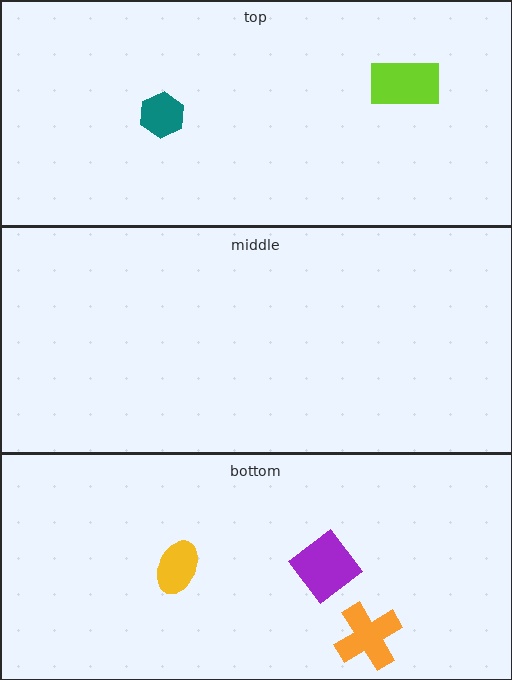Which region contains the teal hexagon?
The top region.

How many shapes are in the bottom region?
3.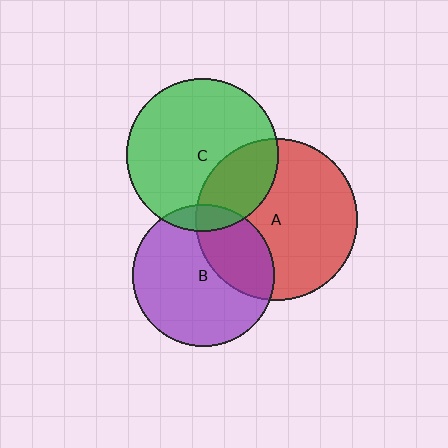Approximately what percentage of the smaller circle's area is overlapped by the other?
Approximately 10%.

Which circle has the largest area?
Circle A (red).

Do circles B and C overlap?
Yes.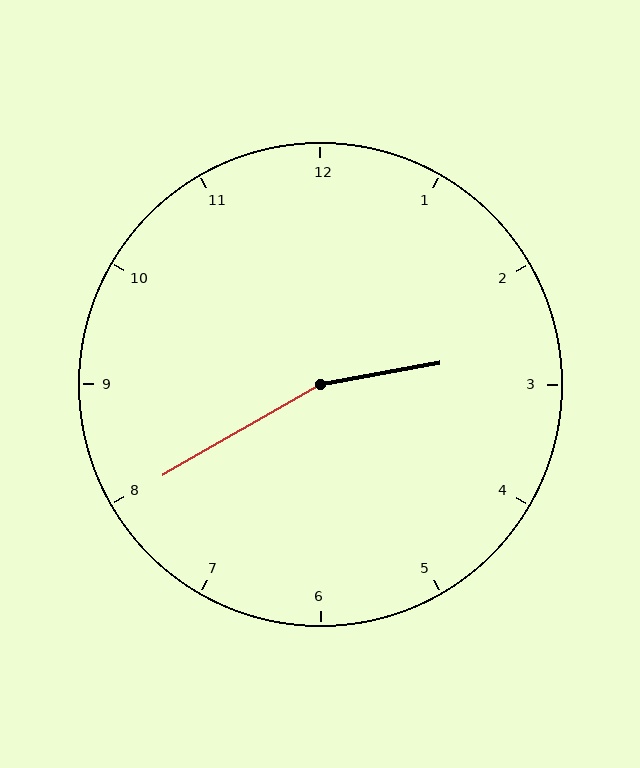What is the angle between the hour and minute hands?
Approximately 160 degrees.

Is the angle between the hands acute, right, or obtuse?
It is obtuse.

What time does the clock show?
2:40.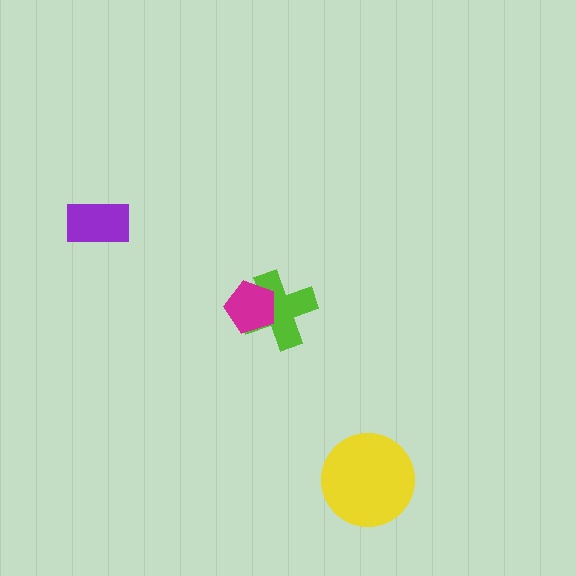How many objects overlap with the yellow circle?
0 objects overlap with the yellow circle.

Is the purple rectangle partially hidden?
No, no other shape covers it.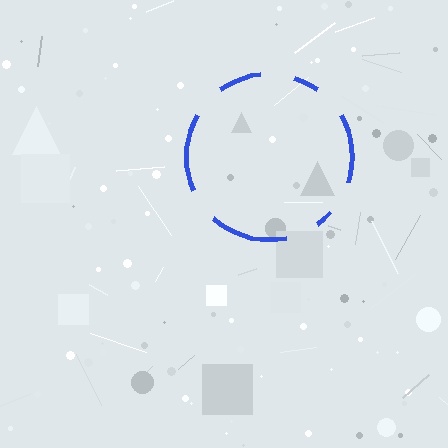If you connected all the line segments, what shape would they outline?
They would outline a circle.